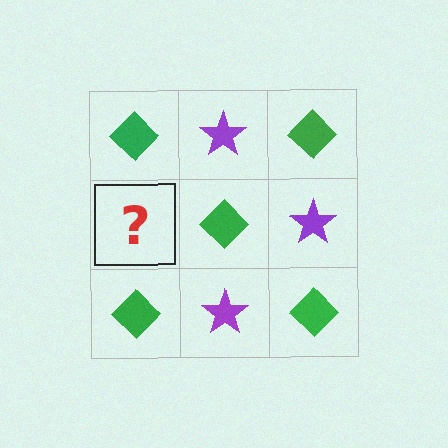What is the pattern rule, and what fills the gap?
The rule is that it alternates green diamond and purple star in a checkerboard pattern. The gap should be filled with a purple star.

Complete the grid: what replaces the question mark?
The question mark should be replaced with a purple star.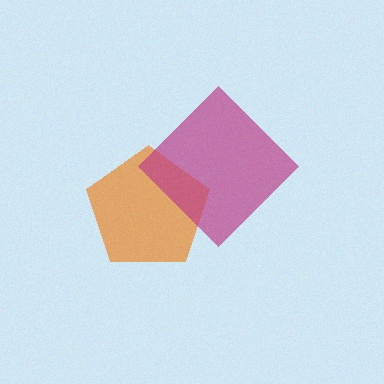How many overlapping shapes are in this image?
There are 2 overlapping shapes in the image.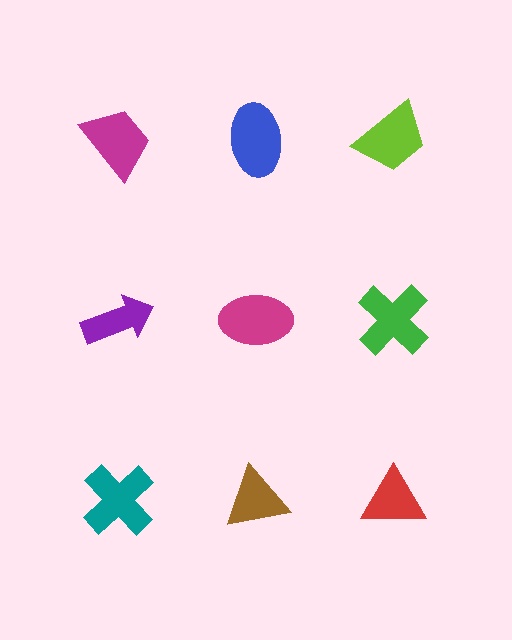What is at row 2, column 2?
A magenta ellipse.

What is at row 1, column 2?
A blue ellipse.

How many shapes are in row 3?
3 shapes.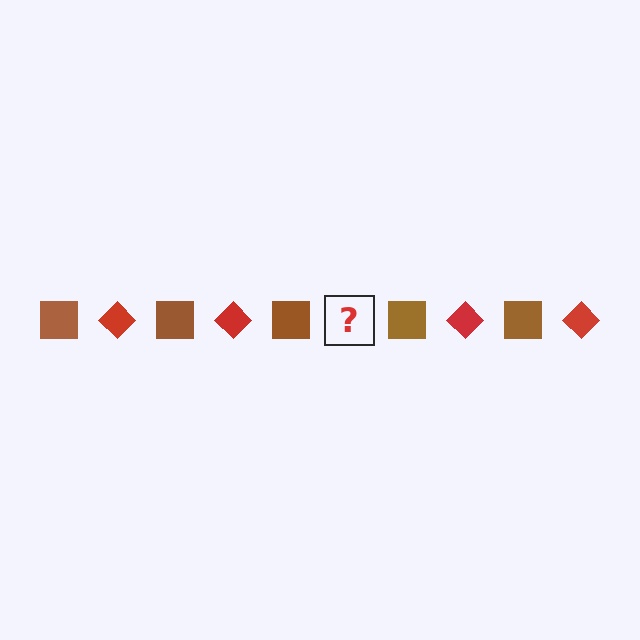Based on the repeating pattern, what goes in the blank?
The blank should be a red diamond.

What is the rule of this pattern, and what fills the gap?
The rule is that the pattern alternates between brown square and red diamond. The gap should be filled with a red diamond.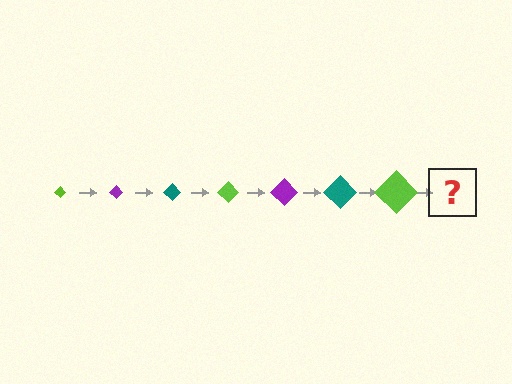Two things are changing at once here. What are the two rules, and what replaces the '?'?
The two rules are that the diamond grows larger each step and the color cycles through lime, purple, and teal. The '?' should be a purple diamond, larger than the previous one.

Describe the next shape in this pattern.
It should be a purple diamond, larger than the previous one.